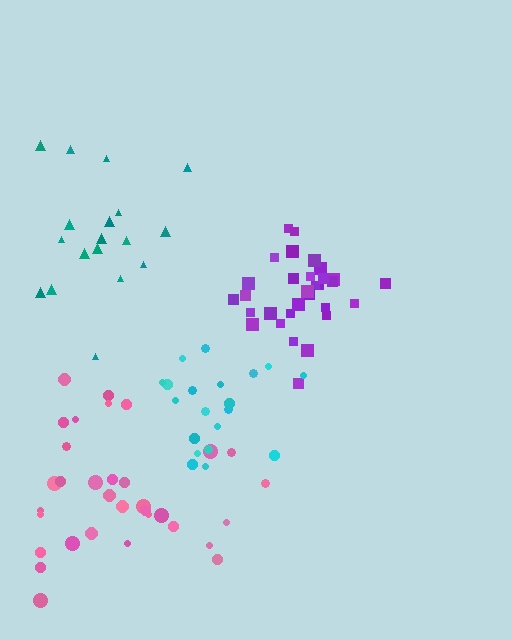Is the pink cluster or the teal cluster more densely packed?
Pink.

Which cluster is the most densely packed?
Purple.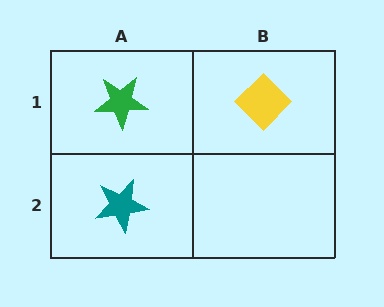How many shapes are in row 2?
1 shape.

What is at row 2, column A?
A teal star.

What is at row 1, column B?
A yellow diamond.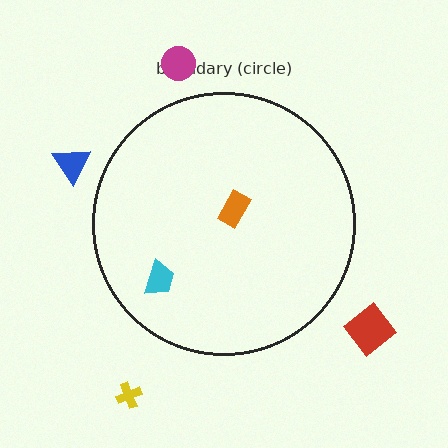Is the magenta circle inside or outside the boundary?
Outside.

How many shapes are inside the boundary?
2 inside, 4 outside.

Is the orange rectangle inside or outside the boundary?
Inside.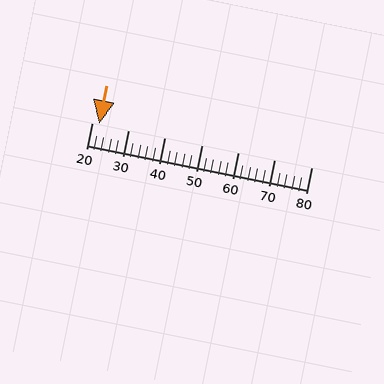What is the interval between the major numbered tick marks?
The major tick marks are spaced 10 units apart.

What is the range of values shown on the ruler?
The ruler shows values from 20 to 80.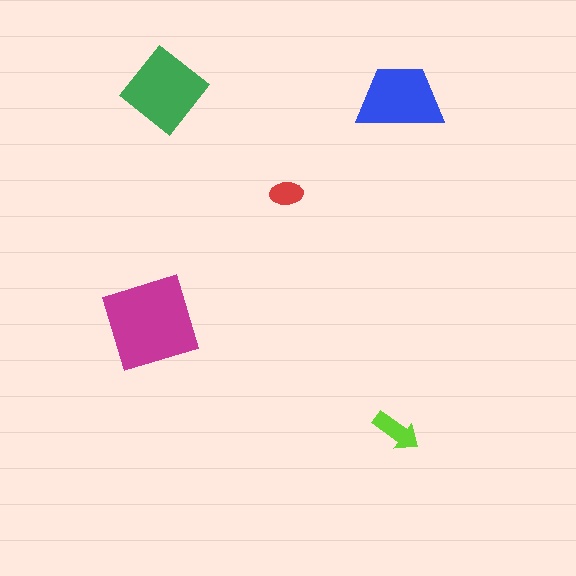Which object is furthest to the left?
The magenta square is leftmost.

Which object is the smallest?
The red ellipse.